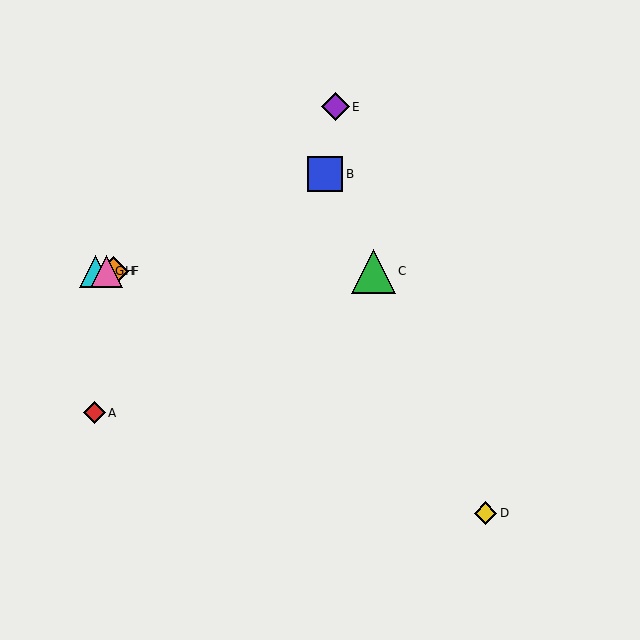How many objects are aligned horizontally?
4 objects (C, F, G, H) are aligned horizontally.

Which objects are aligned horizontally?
Objects C, F, G, H are aligned horizontally.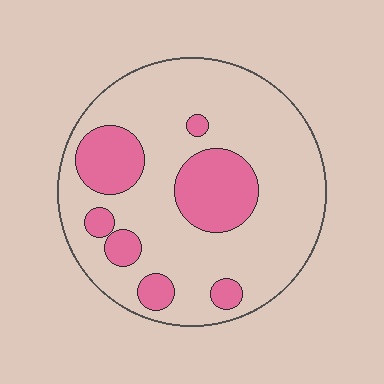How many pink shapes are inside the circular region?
7.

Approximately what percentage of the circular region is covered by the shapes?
Approximately 25%.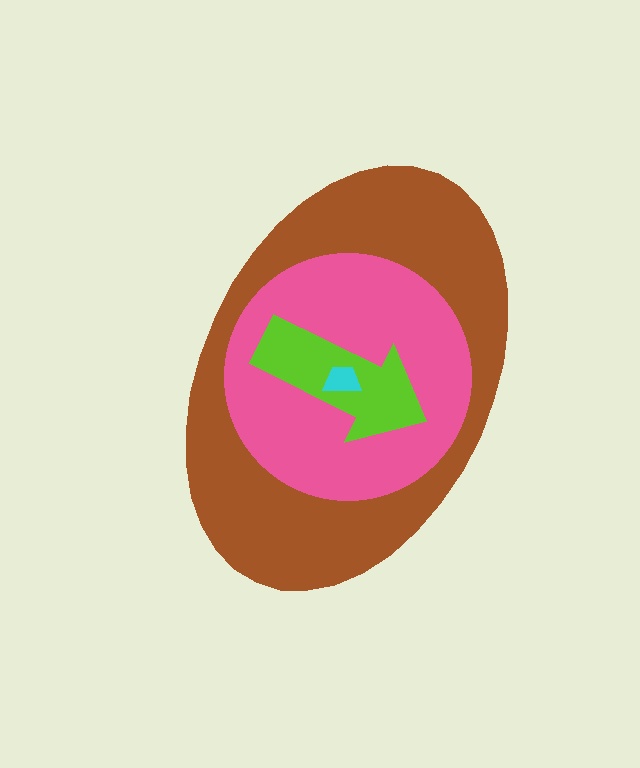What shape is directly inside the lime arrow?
The cyan trapezoid.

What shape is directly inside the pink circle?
The lime arrow.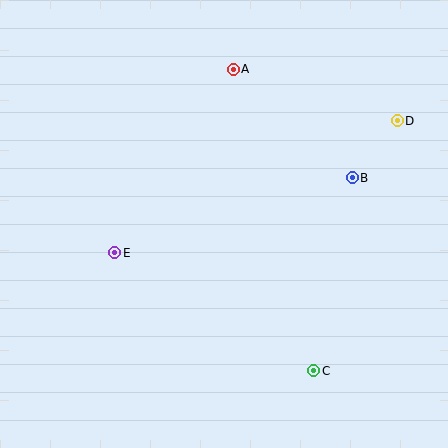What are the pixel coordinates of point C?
Point C is at (314, 371).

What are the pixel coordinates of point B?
Point B is at (352, 178).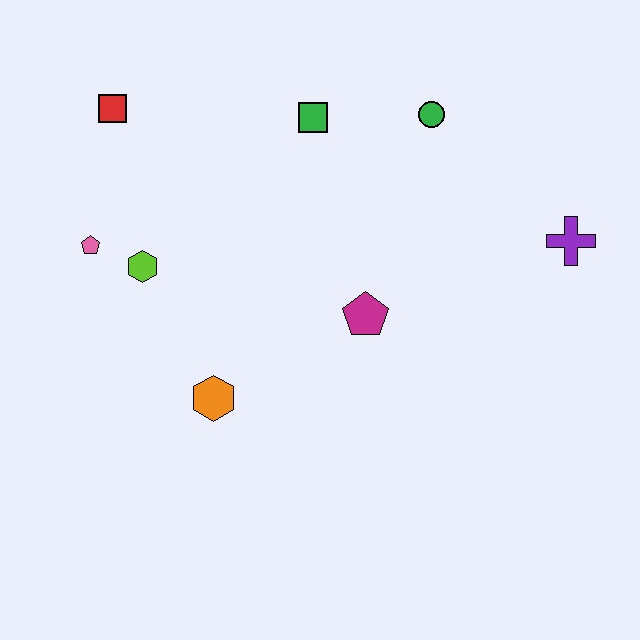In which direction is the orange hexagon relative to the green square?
The orange hexagon is below the green square.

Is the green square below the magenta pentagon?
No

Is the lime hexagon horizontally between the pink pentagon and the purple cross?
Yes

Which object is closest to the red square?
The pink pentagon is closest to the red square.